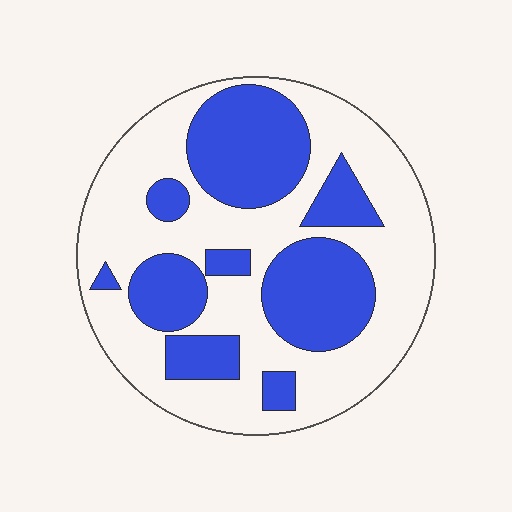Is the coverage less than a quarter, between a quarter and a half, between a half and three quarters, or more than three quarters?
Between a quarter and a half.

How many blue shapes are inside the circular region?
9.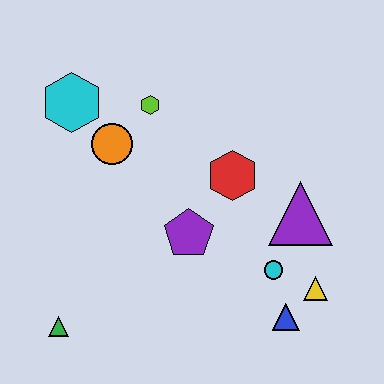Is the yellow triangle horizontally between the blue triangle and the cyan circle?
No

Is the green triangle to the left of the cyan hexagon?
Yes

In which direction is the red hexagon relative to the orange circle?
The red hexagon is to the right of the orange circle.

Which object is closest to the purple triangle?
The cyan circle is closest to the purple triangle.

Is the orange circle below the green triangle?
No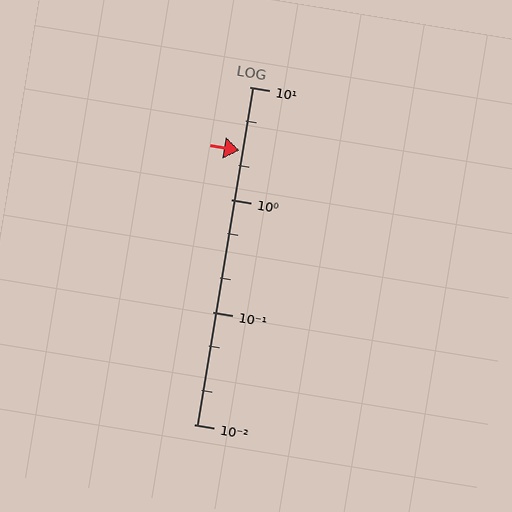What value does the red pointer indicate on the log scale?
The pointer indicates approximately 2.7.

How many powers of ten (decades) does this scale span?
The scale spans 3 decades, from 0.01 to 10.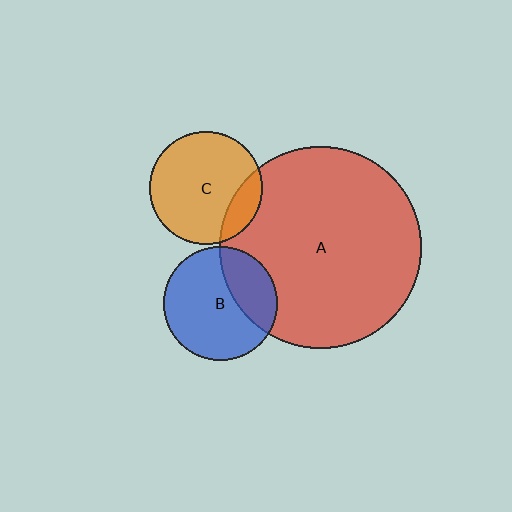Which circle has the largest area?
Circle A (red).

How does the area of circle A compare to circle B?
Approximately 3.1 times.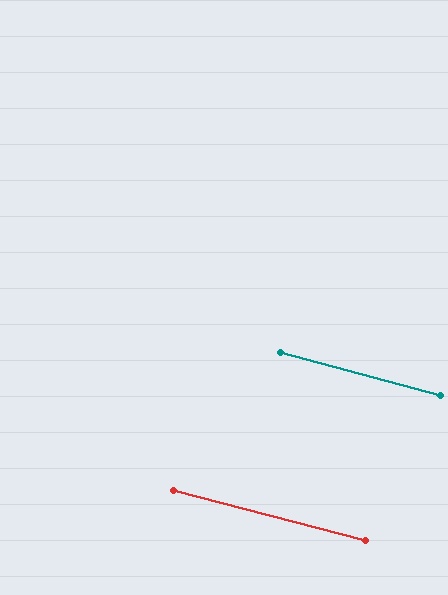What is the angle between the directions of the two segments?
Approximately 0 degrees.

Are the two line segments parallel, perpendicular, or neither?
Parallel — their directions differ by only 0.5°.